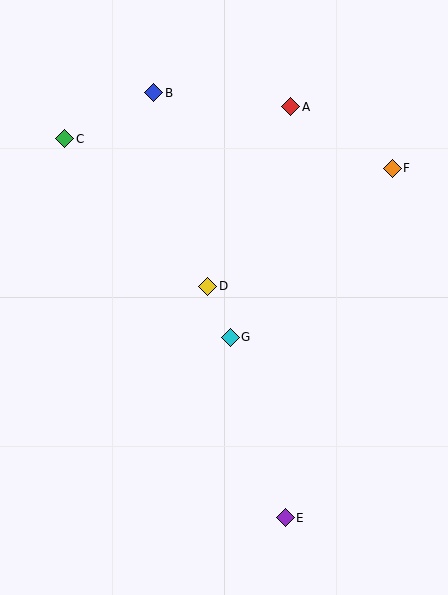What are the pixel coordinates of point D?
Point D is at (208, 287).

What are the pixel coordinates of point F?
Point F is at (392, 168).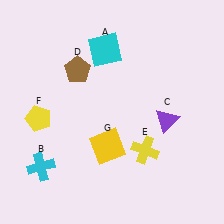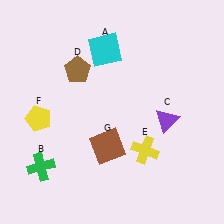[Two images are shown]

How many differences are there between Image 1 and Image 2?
There are 2 differences between the two images.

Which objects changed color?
B changed from cyan to green. G changed from yellow to brown.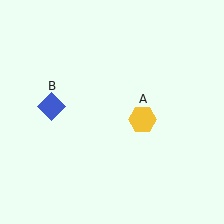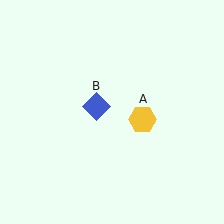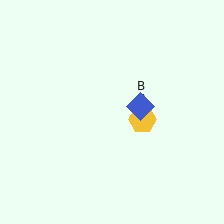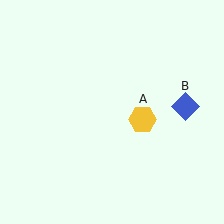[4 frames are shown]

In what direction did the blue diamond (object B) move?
The blue diamond (object B) moved right.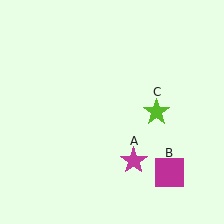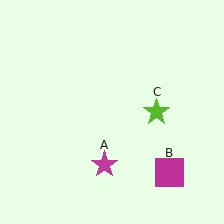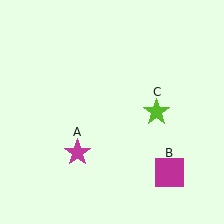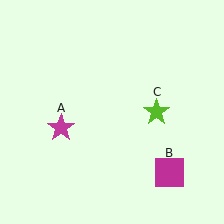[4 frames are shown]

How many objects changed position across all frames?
1 object changed position: magenta star (object A).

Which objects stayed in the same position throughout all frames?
Magenta square (object B) and lime star (object C) remained stationary.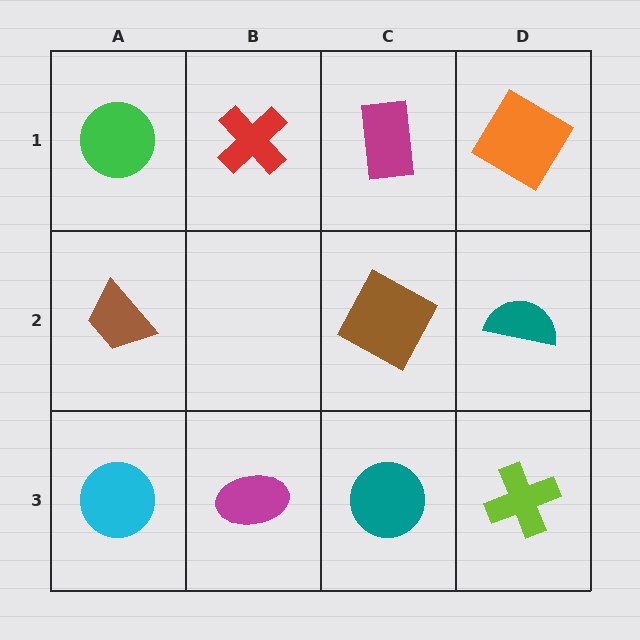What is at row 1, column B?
A red cross.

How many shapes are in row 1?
4 shapes.